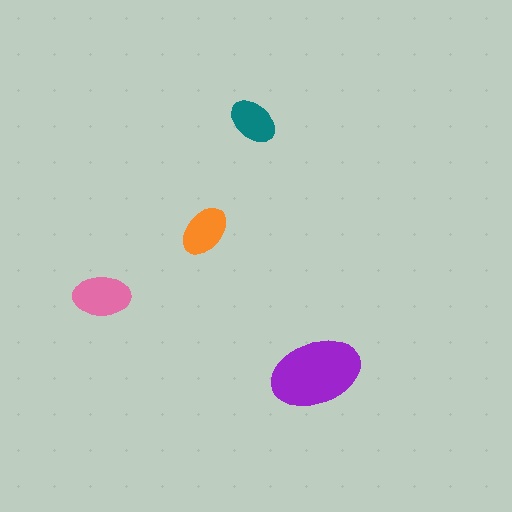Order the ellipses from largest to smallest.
the purple one, the pink one, the orange one, the teal one.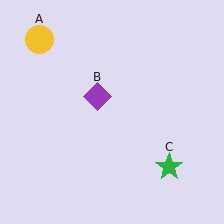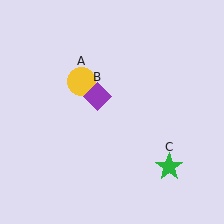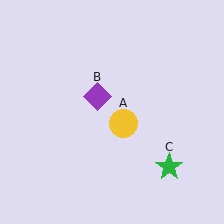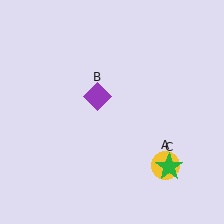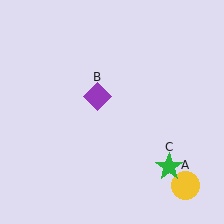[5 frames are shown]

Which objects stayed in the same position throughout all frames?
Purple diamond (object B) and green star (object C) remained stationary.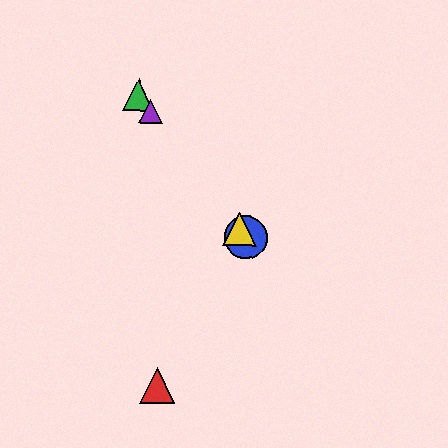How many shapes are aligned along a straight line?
4 shapes (the blue circle, the green triangle, the yellow triangle, the purple triangle) are aligned along a straight line.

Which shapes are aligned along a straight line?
The blue circle, the green triangle, the yellow triangle, the purple triangle are aligned along a straight line.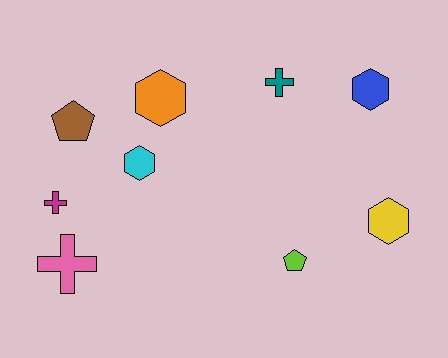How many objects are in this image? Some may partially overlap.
There are 9 objects.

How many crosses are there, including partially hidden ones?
There are 3 crosses.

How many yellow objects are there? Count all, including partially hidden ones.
There is 1 yellow object.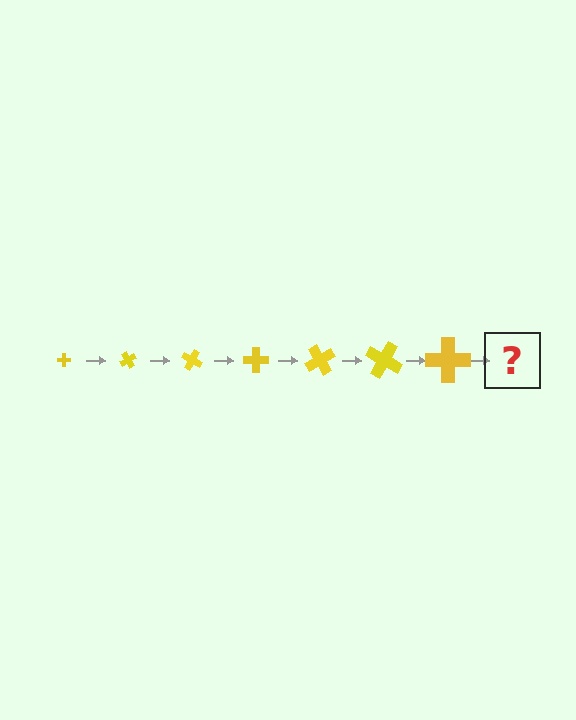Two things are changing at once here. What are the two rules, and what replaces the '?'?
The two rules are that the cross grows larger each step and it rotates 60 degrees each step. The '?' should be a cross, larger than the previous one and rotated 420 degrees from the start.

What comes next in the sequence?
The next element should be a cross, larger than the previous one and rotated 420 degrees from the start.